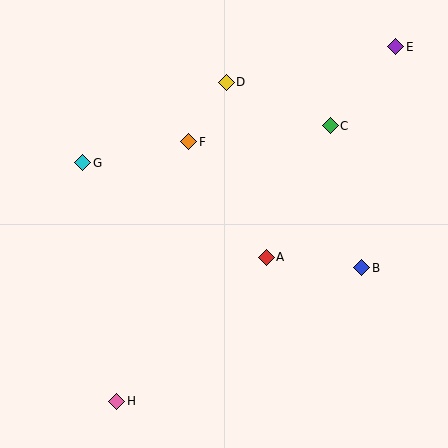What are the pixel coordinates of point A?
Point A is at (266, 257).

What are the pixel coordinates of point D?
Point D is at (226, 83).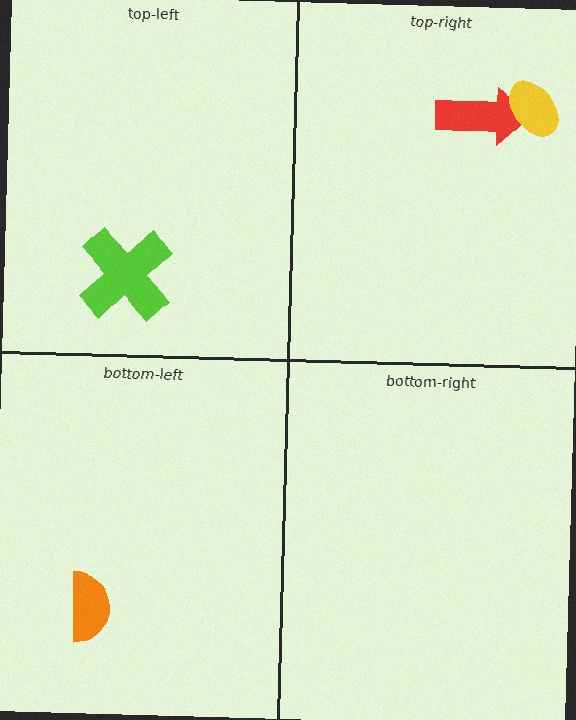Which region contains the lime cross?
The top-left region.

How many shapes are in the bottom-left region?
1.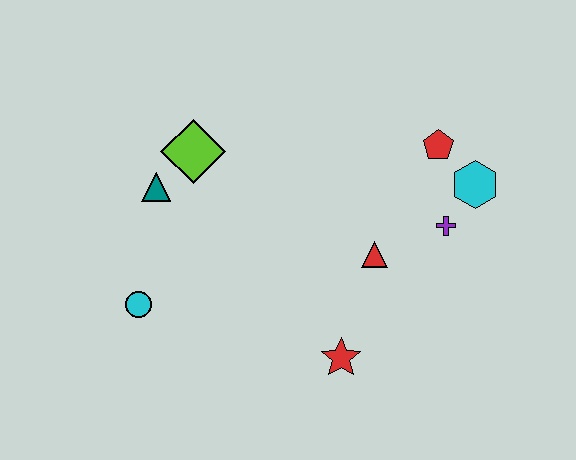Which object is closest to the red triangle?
The purple cross is closest to the red triangle.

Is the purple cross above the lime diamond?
No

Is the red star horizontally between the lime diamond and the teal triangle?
No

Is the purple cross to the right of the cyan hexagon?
No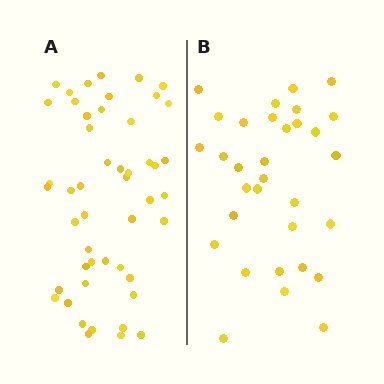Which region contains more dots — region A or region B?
Region A (the left region) has more dots.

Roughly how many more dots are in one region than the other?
Region A has approximately 15 more dots than region B.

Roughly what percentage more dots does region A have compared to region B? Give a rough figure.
About 55% more.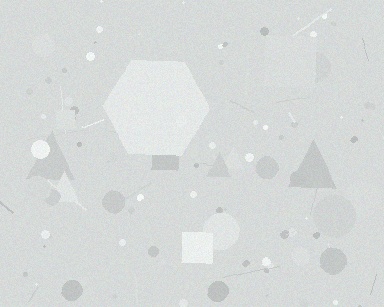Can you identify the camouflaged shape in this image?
The camouflaged shape is a hexagon.